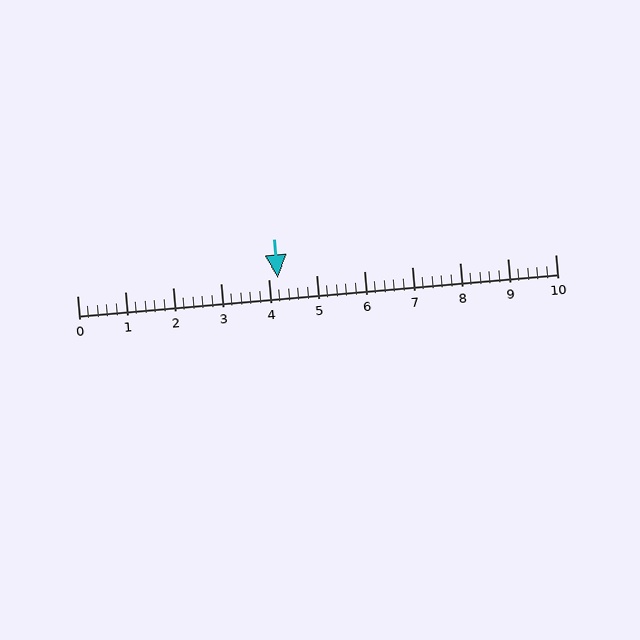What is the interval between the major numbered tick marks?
The major tick marks are spaced 1 units apart.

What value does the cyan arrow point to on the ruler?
The cyan arrow points to approximately 4.2.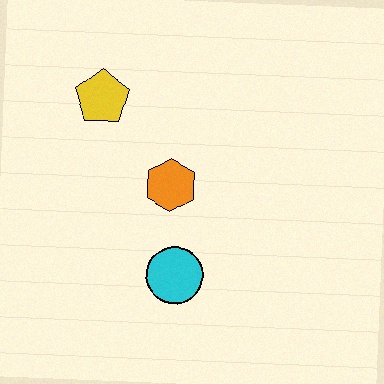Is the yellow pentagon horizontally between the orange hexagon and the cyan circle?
No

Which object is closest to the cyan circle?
The orange hexagon is closest to the cyan circle.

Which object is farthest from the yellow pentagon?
The cyan circle is farthest from the yellow pentagon.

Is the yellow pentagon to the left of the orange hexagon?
Yes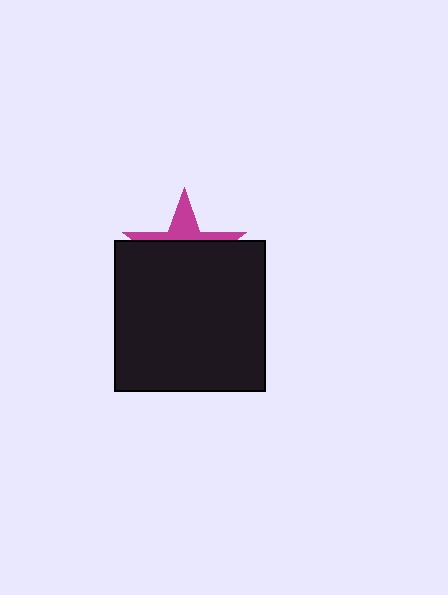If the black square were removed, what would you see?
You would see the complete magenta star.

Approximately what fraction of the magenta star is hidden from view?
Roughly 68% of the magenta star is hidden behind the black square.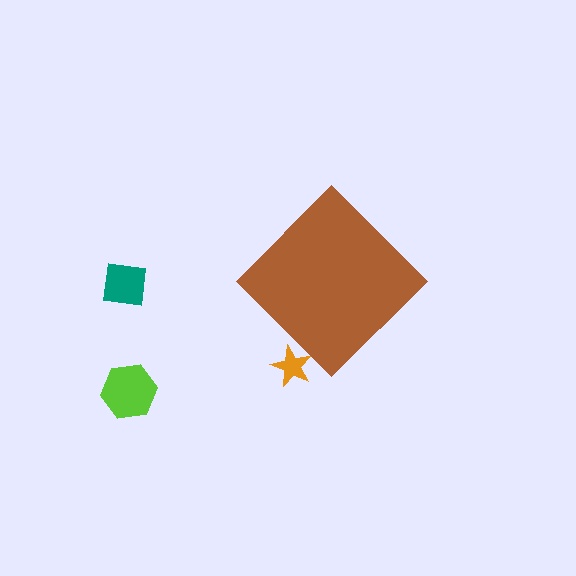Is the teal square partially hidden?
No, the teal square is fully visible.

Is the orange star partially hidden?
Yes, the orange star is partially hidden behind the brown diamond.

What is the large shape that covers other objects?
A brown diamond.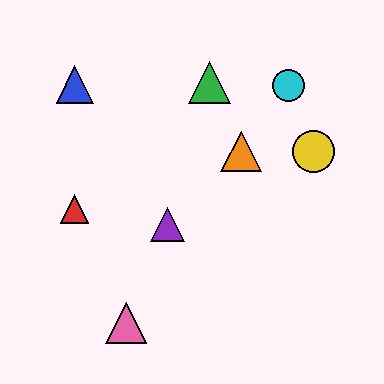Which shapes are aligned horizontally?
The yellow circle, the orange triangle are aligned horizontally.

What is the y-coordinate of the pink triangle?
The pink triangle is at y≈323.